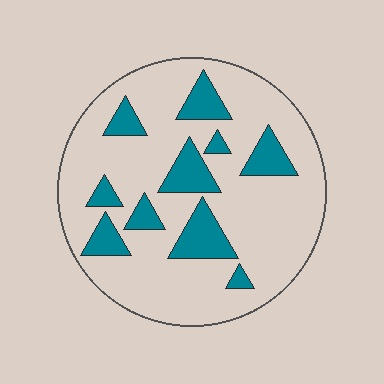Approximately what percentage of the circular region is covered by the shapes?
Approximately 20%.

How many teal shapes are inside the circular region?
10.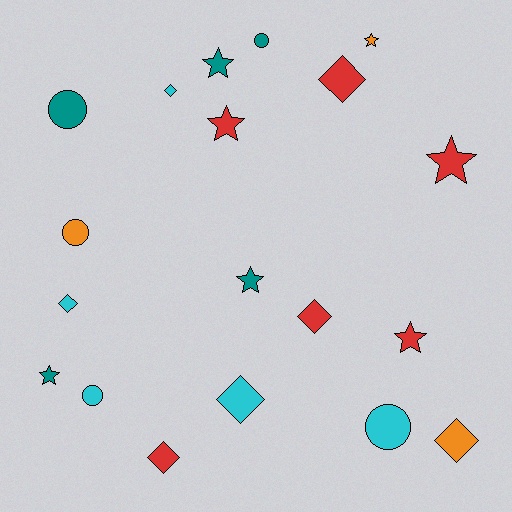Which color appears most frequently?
Red, with 6 objects.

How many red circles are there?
There are no red circles.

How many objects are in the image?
There are 19 objects.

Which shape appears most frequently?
Star, with 7 objects.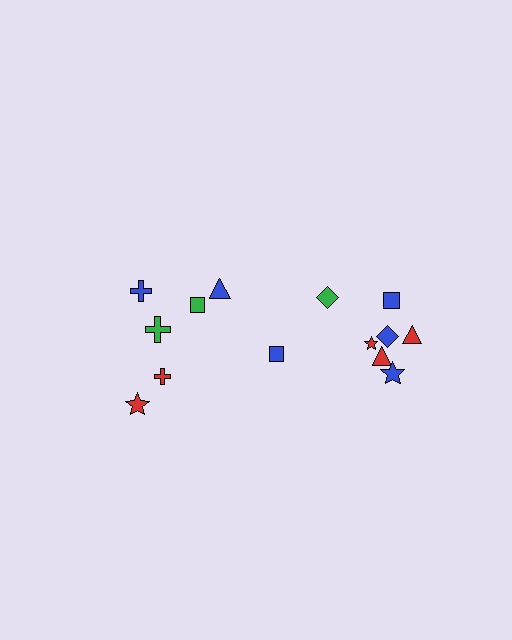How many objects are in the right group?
There are 8 objects.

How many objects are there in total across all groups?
There are 14 objects.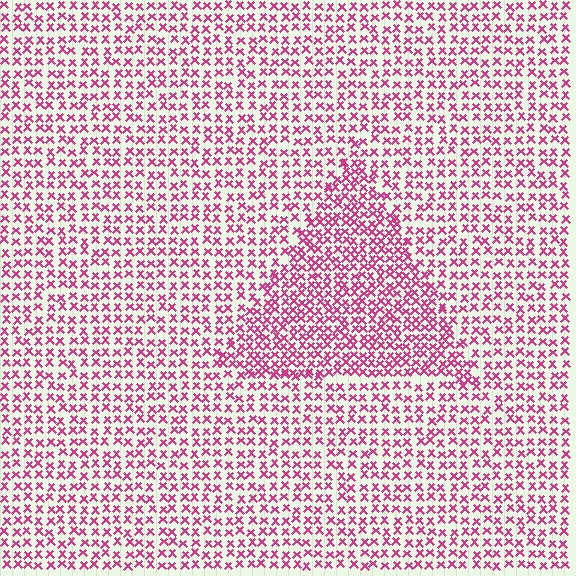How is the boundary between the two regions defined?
The boundary is defined by a change in element density (approximately 1.6x ratio). All elements are the same color, size, and shape.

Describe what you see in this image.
The image contains small magenta elements arranged at two different densities. A triangle-shaped region is visible where the elements are more densely packed than the surrounding area.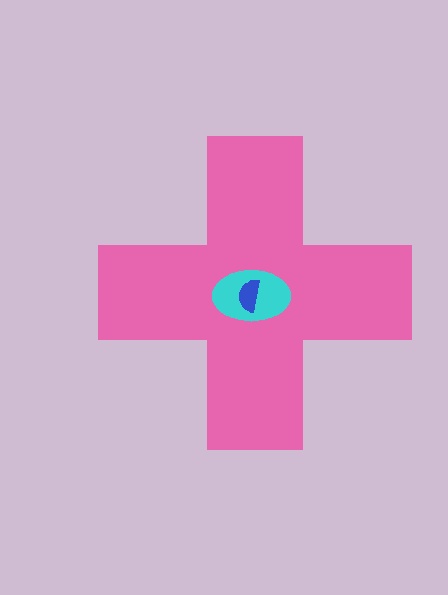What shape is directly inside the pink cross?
The cyan ellipse.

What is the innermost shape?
The blue semicircle.